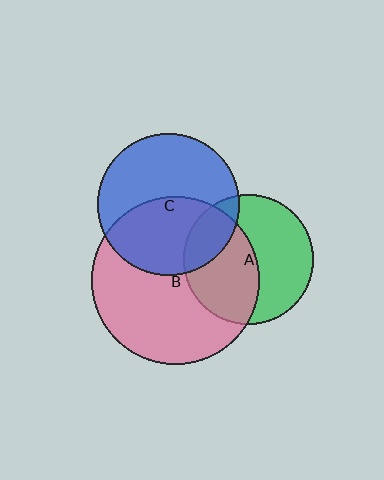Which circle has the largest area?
Circle B (pink).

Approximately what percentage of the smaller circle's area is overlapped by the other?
Approximately 50%.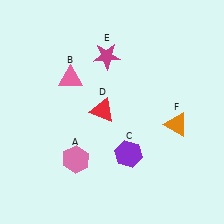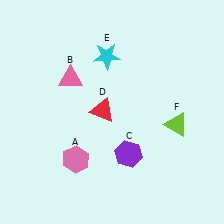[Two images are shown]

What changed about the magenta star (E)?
In Image 1, E is magenta. In Image 2, it changed to cyan.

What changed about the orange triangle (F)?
In Image 1, F is orange. In Image 2, it changed to lime.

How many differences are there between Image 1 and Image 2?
There are 2 differences between the two images.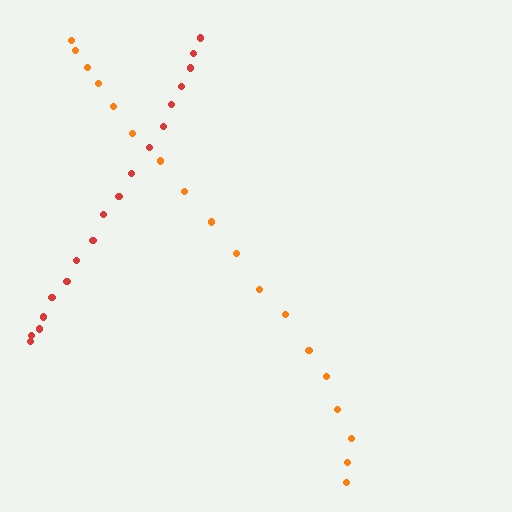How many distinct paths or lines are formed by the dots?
There are 2 distinct paths.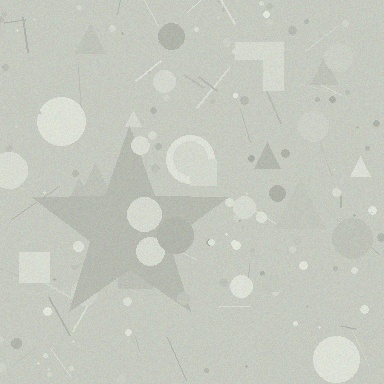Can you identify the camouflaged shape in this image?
The camouflaged shape is a star.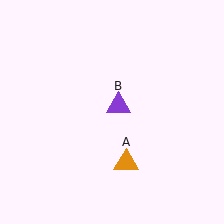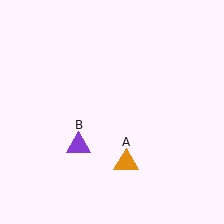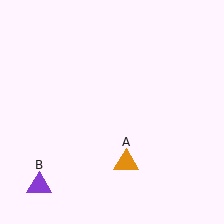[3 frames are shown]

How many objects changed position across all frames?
1 object changed position: purple triangle (object B).